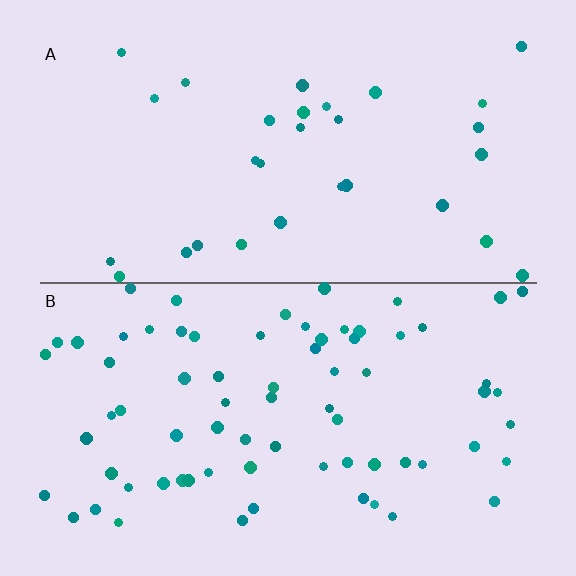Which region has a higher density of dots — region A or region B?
B (the bottom).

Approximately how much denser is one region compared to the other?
Approximately 2.4× — region B over region A.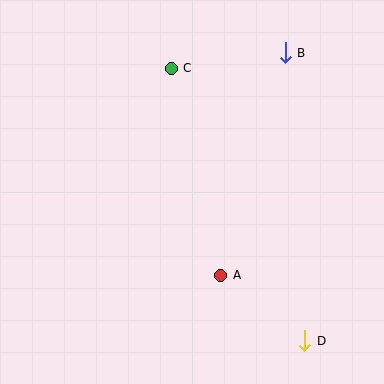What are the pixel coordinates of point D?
Point D is at (305, 341).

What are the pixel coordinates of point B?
Point B is at (285, 53).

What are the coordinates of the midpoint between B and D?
The midpoint between B and D is at (295, 197).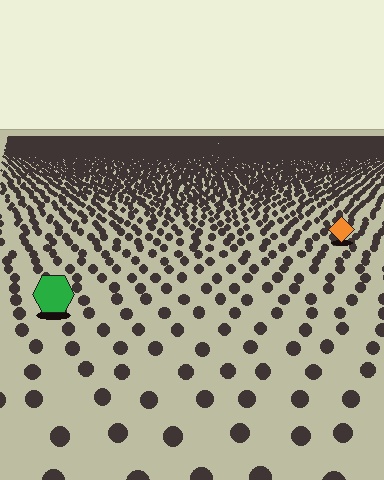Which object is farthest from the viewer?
The orange diamond is farthest from the viewer. It appears smaller and the ground texture around it is denser.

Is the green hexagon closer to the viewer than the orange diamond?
Yes. The green hexagon is closer — you can tell from the texture gradient: the ground texture is coarser near it.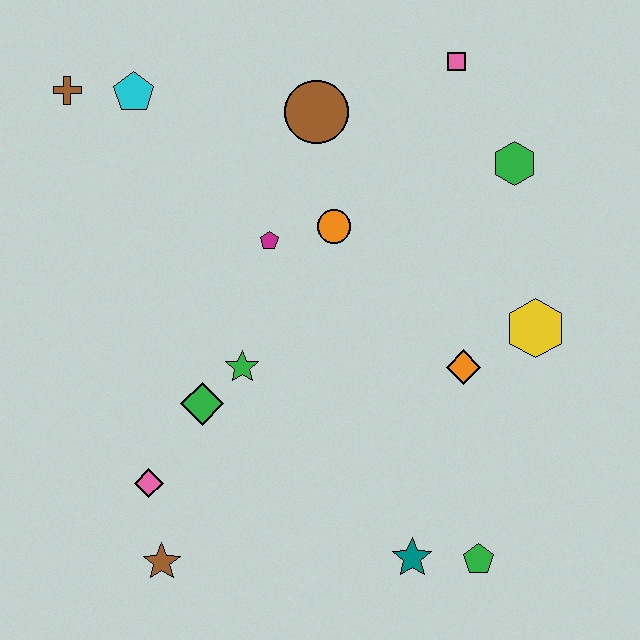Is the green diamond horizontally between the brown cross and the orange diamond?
Yes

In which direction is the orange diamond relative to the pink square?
The orange diamond is below the pink square.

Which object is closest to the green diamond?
The green star is closest to the green diamond.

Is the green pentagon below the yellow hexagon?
Yes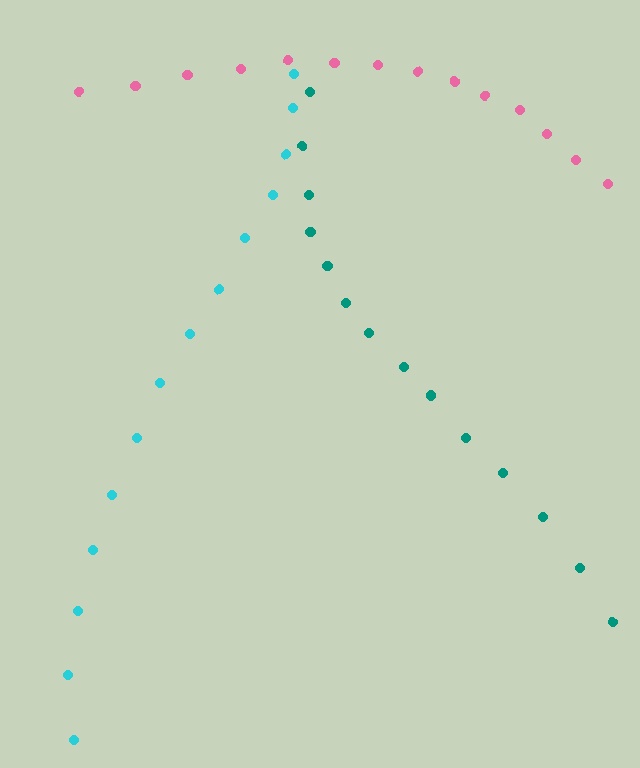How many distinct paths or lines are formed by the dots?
There are 3 distinct paths.